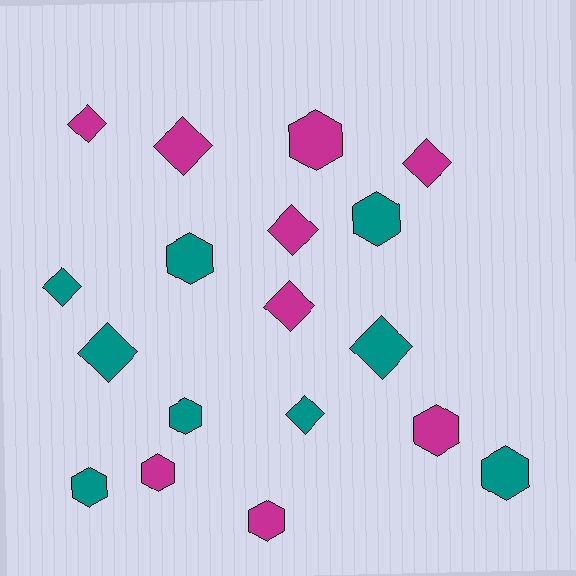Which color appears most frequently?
Teal, with 9 objects.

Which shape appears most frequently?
Diamond, with 9 objects.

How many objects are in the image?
There are 18 objects.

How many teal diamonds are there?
There are 4 teal diamonds.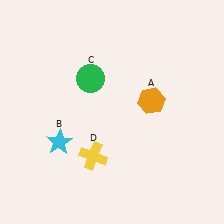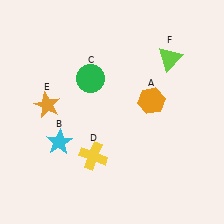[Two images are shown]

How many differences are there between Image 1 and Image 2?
There are 2 differences between the two images.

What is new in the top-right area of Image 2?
A lime triangle (F) was added in the top-right area of Image 2.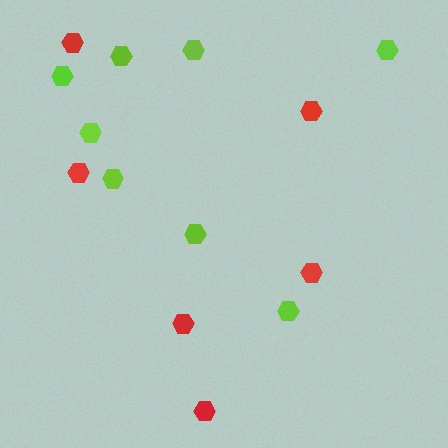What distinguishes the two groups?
There are 2 groups: one group of lime hexagons (8) and one group of red hexagons (6).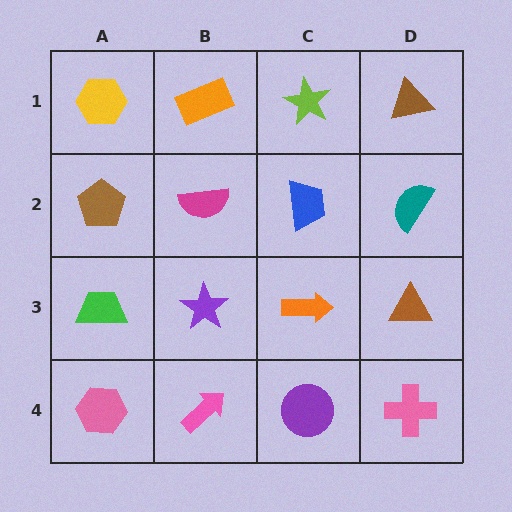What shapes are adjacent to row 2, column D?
A brown triangle (row 1, column D), a brown triangle (row 3, column D), a blue trapezoid (row 2, column C).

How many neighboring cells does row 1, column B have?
3.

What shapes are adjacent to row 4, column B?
A purple star (row 3, column B), a pink hexagon (row 4, column A), a purple circle (row 4, column C).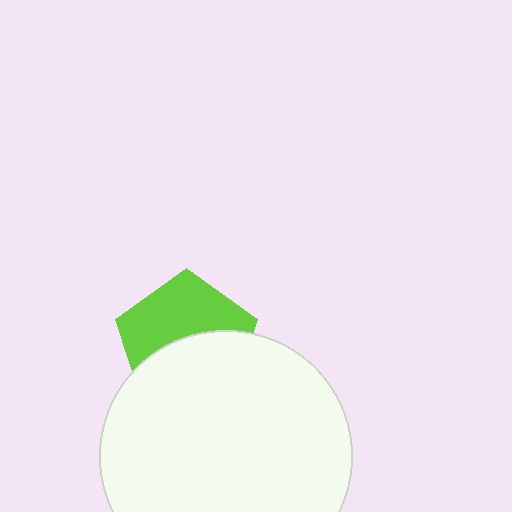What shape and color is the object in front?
The object in front is a white circle.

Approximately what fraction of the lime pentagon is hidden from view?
Roughly 50% of the lime pentagon is hidden behind the white circle.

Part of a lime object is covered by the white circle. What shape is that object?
It is a pentagon.